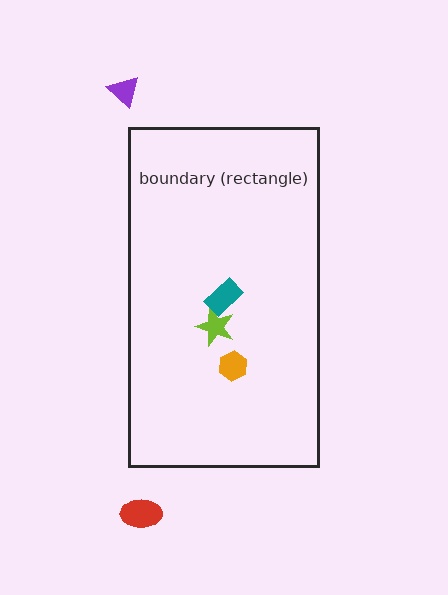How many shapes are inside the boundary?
3 inside, 2 outside.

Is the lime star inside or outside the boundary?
Inside.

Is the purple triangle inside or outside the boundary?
Outside.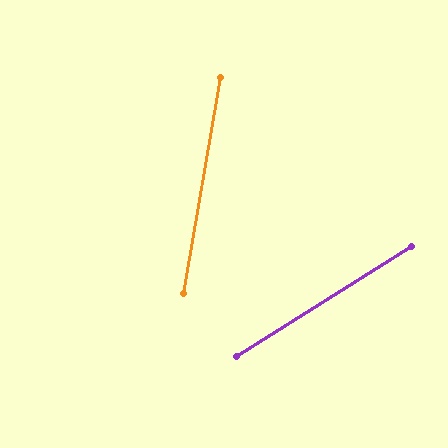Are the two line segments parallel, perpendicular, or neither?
Neither parallel nor perpendicular — they differ by about 48°.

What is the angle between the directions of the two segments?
Approximately 48 degrees.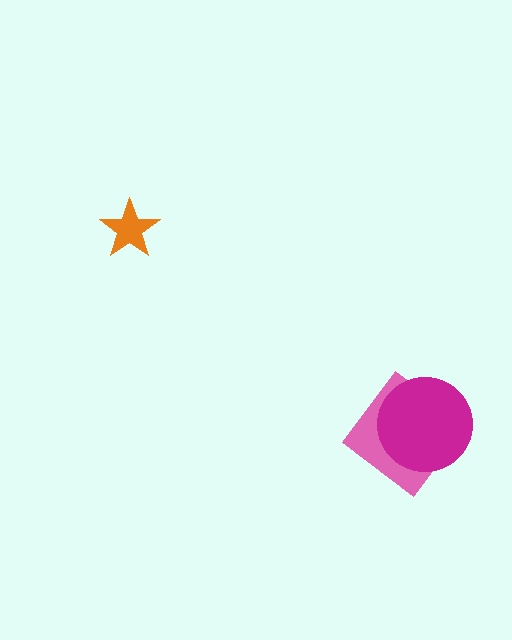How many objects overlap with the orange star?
0 objects overlap with the orange star.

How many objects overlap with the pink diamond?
1 object overlaps with the pink diamond.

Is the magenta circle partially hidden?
No, no other shape covers it.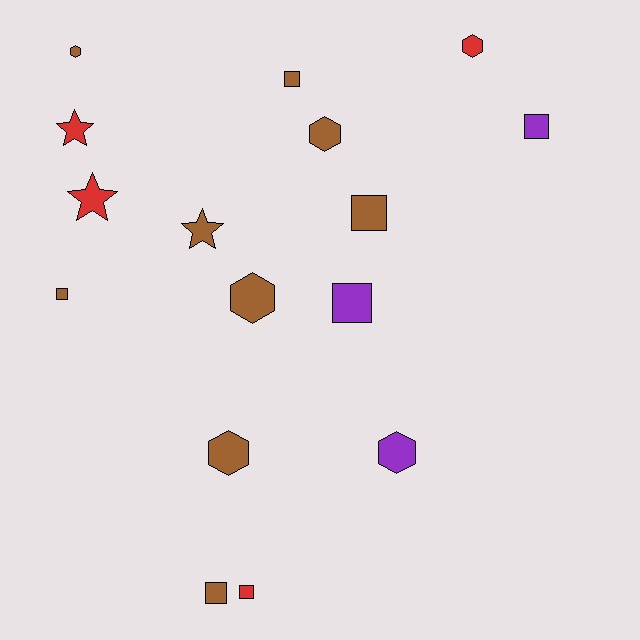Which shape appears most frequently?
Square, with 7 objects.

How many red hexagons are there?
There is 1 red hexagon.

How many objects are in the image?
There are 16 objects.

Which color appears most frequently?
Brown, with 9 objects.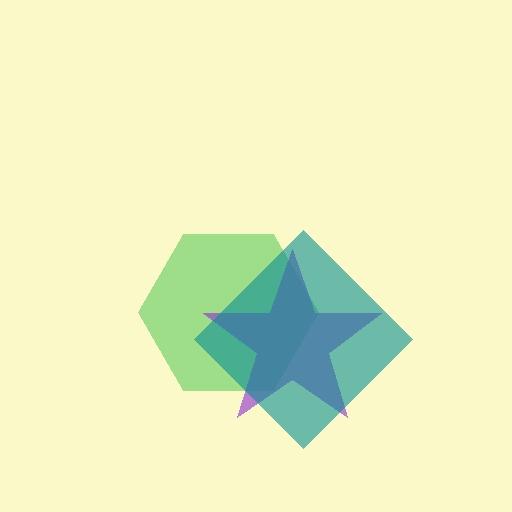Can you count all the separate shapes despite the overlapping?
Yes, there are 3 separate shapes.